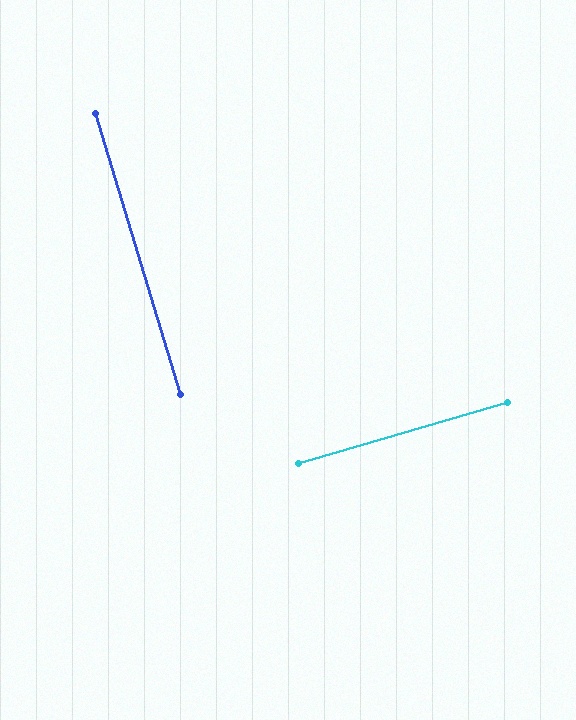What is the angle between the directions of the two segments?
Approximately 89 degrees.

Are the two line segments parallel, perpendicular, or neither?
Perpendicular — they meet at approximately 89°.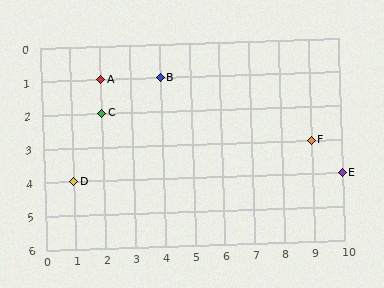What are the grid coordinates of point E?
Point E is at grid coordinates (10, 4).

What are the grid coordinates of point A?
Point A is at grid coordinates (2, 1).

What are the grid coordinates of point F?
Point F is at grid coordinates (9, 3).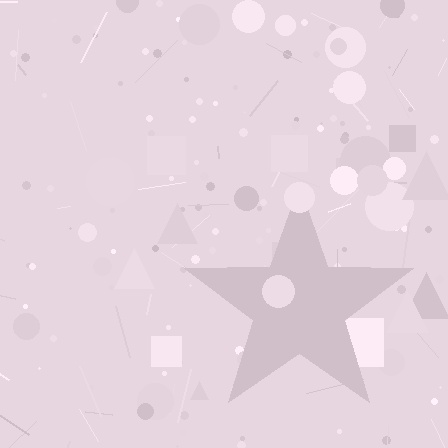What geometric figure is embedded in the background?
A star is embedded in the background.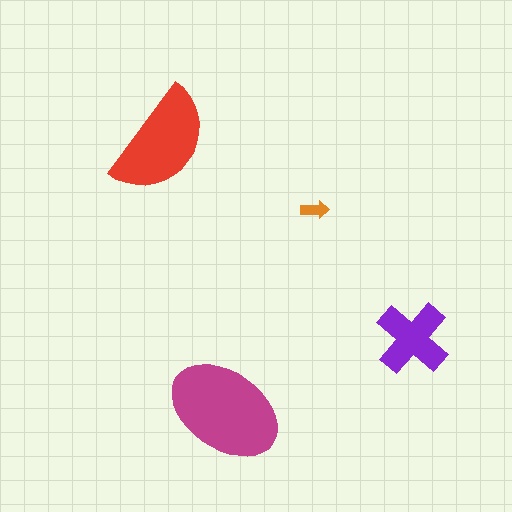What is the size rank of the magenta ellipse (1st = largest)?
1st.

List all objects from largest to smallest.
The magenta ellipse, the red semicircle, the purple cross, the orange arrow.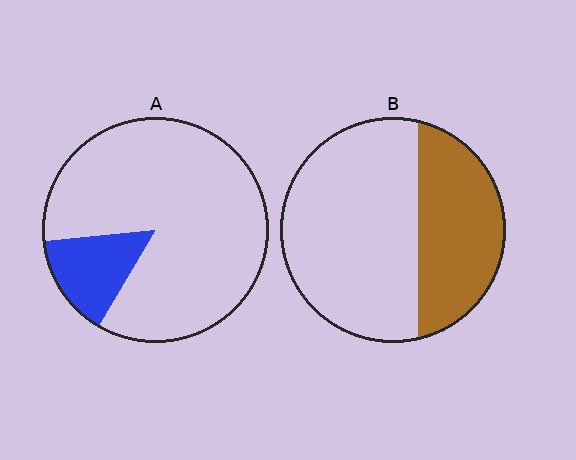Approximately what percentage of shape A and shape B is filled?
A is approximately 15% and B is approximately 35%.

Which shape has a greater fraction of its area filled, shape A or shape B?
Shape B.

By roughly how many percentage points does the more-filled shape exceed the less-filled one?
By roughly 20 percentage points (B over A).